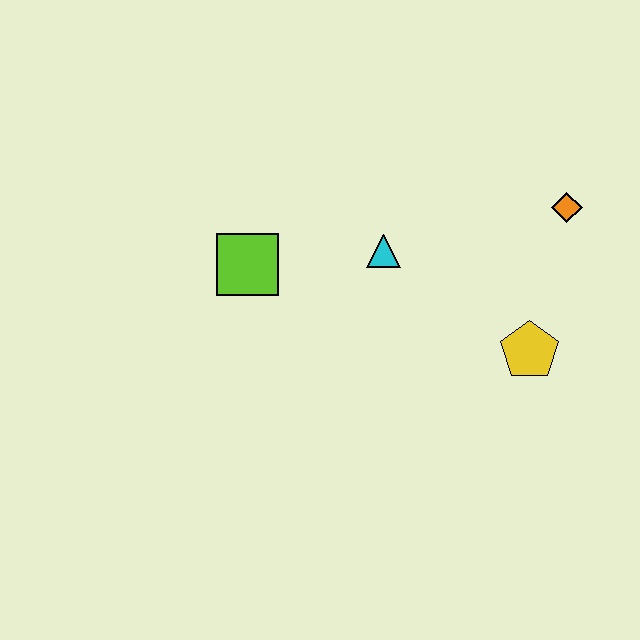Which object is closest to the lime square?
The cyan triangle is closest to the lime square.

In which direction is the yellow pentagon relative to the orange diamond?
The yellow pentagon is below the orange diamond.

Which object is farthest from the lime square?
The orange diamond is farthest from the lime square.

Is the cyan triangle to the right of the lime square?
Yes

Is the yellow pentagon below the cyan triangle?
Yes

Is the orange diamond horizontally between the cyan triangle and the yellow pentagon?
No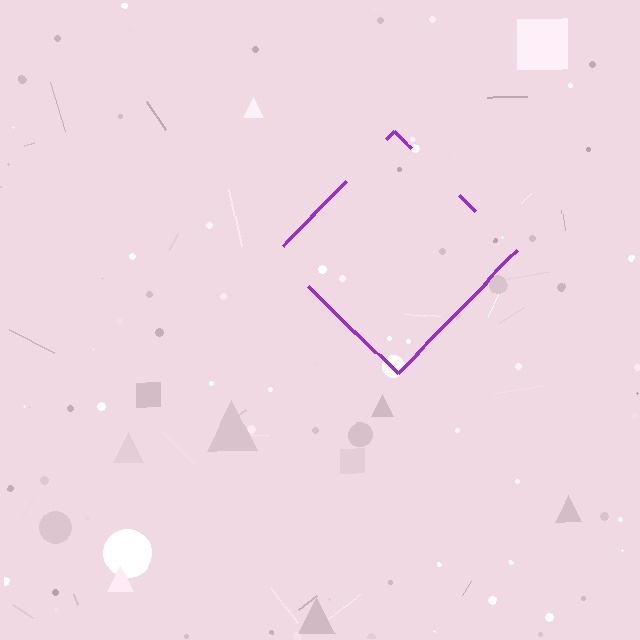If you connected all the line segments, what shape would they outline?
They would outline a diamond.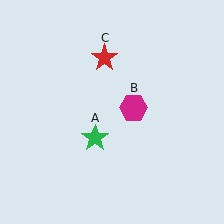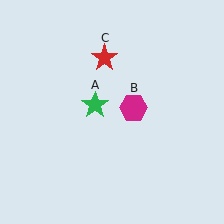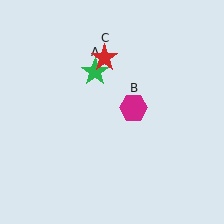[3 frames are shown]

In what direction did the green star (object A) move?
The green star (object A) moved up.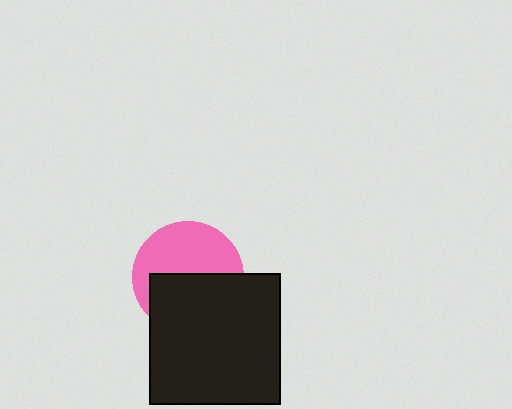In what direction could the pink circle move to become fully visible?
The pink circle could move up. That would shift it out from behind the black square entirely.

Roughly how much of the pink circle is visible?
About half of it is visible (roughly 52%).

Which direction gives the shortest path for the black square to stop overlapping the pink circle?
Moving down gives the shortest separation.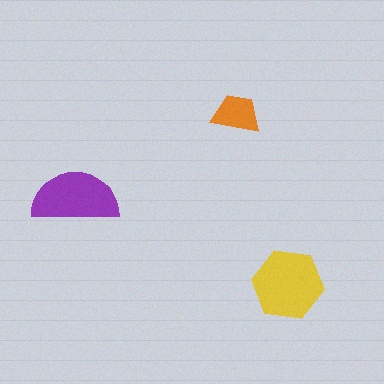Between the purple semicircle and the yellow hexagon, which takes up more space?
The yellow hexagon.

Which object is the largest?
The yellow hexagon.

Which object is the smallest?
The orange trapezoid.